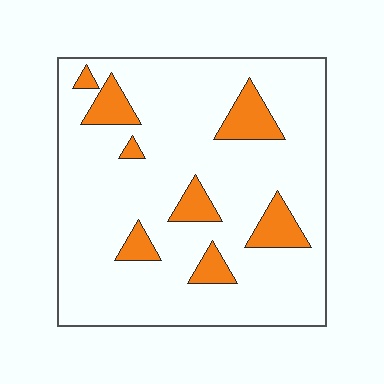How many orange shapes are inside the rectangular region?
8.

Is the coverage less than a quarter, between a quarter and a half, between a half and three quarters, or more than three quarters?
Less than a quarter.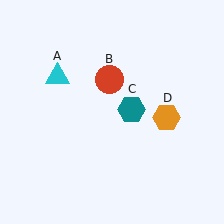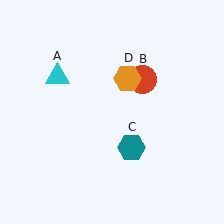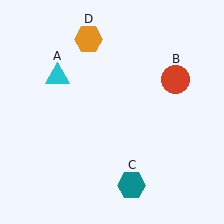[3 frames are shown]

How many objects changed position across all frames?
3 objects changed position: red circle (object B), teal hexagon (object C), orange hexagon (object D).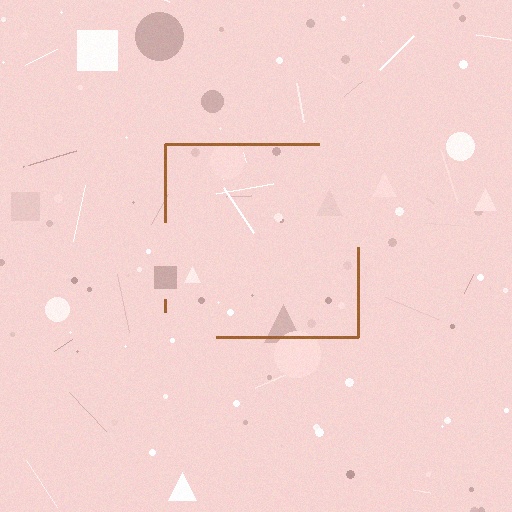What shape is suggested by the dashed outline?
The dashed outline suggests a square.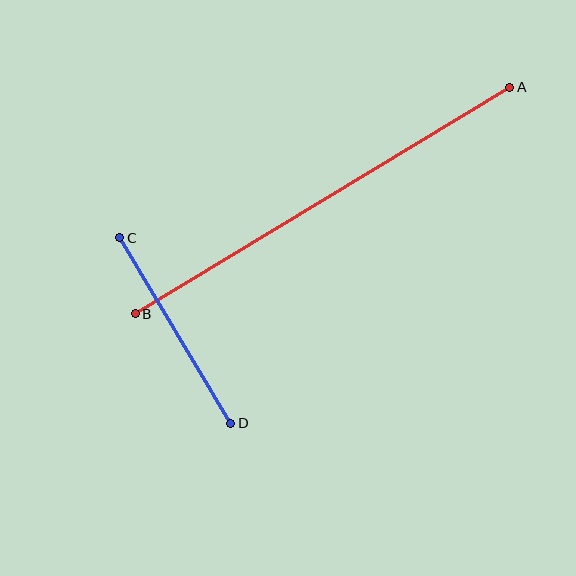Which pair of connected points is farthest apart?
Points A and B are farthest apart.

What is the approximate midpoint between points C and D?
The midpoint is at approximately (175, 330) pixels.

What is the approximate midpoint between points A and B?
The midpoint is at approximately (323, 201) pixels.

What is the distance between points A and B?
The distance is approximately 438 pixels.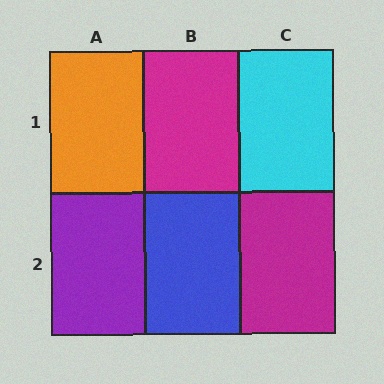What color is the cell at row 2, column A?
Purple.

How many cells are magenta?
2 cells are magenta.